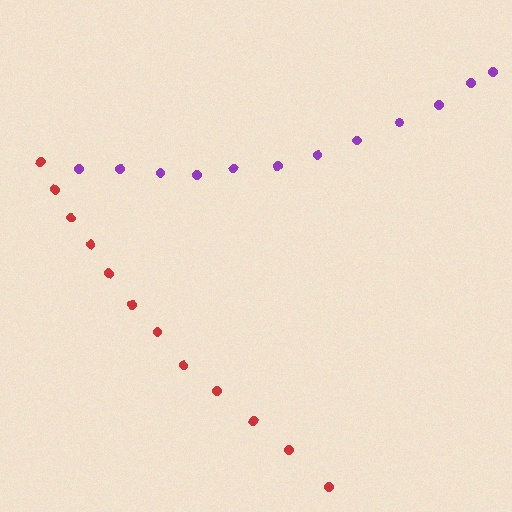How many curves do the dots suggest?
There are 2 distinct paths.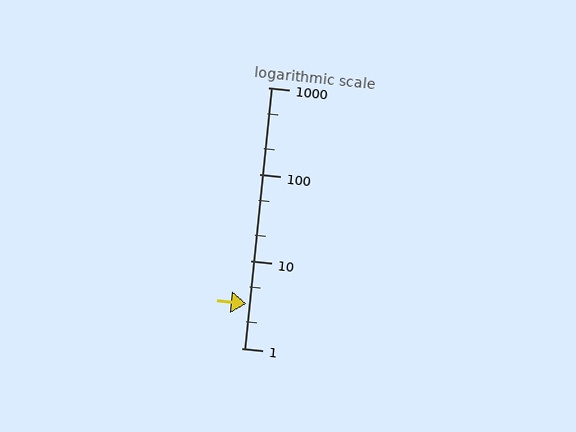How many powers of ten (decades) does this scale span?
The scale spans 3 decades, from 1 to 1000.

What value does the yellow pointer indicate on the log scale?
The pointer indicates approximately 3.2.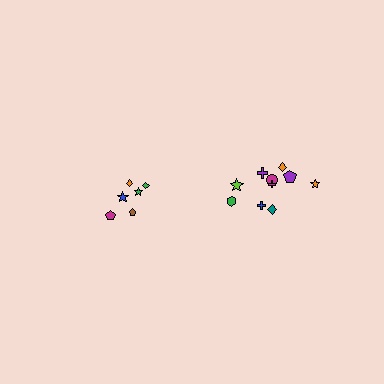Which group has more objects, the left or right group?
The right group.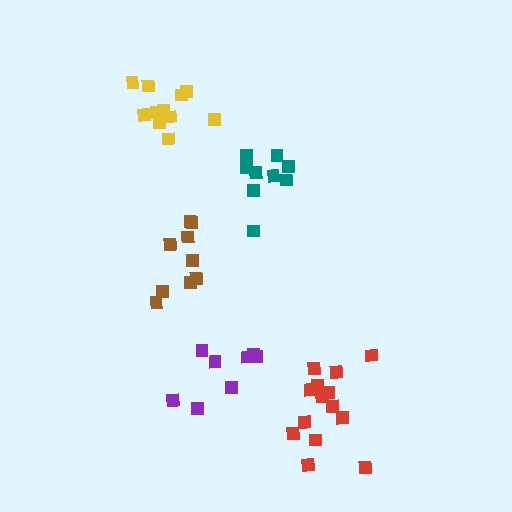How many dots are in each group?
Group 1: 9 dots, Group 2: 11 dots, Group 3: 8 dots, Group 4: 9 dots, Group 5: 14 dots (51 total).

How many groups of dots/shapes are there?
There are 5 groups.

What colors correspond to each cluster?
The clusters are colored: brown, yellow, purple, teal, red.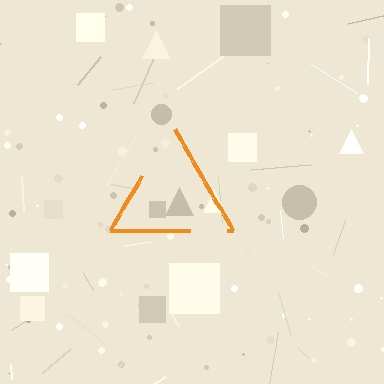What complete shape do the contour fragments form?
The contour fragments form a triangle.